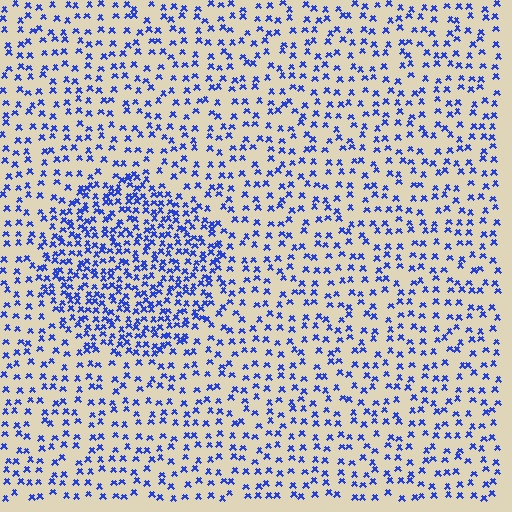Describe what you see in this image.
The image contains small blue elements arranged at two different densities. A circle-shaped region is visible where the elements are more densely packed than the surrounding area.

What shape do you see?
I see a circle.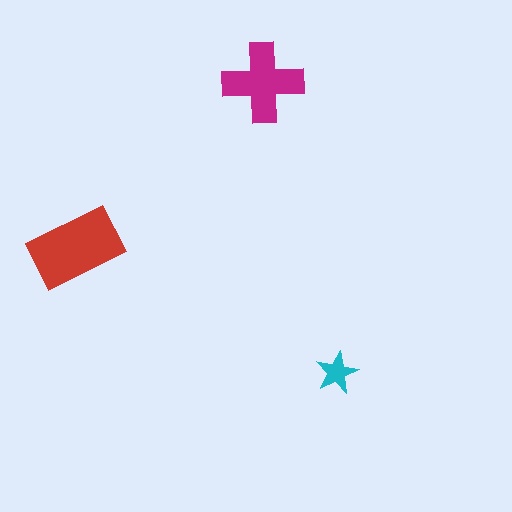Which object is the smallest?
The cyan star.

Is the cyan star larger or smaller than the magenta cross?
Smaller.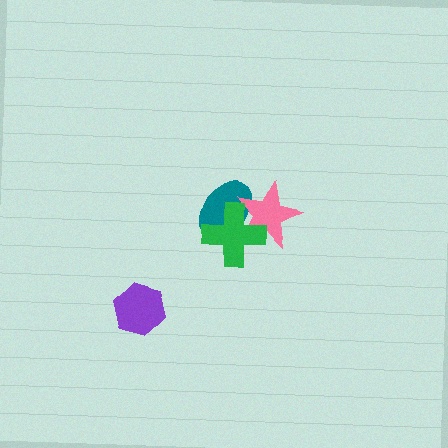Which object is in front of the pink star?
The green cross is in front of the pink star.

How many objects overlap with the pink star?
2 objects overlap with the pink star.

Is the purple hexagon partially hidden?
No, no other shape covers it.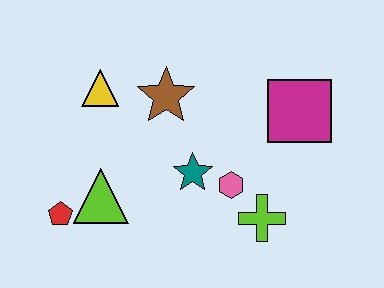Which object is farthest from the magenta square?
The red pentagon is farthest from the magenta square.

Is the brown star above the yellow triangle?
No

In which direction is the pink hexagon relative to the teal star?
The pink hexagon is to the right of the teal star.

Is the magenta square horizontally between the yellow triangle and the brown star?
No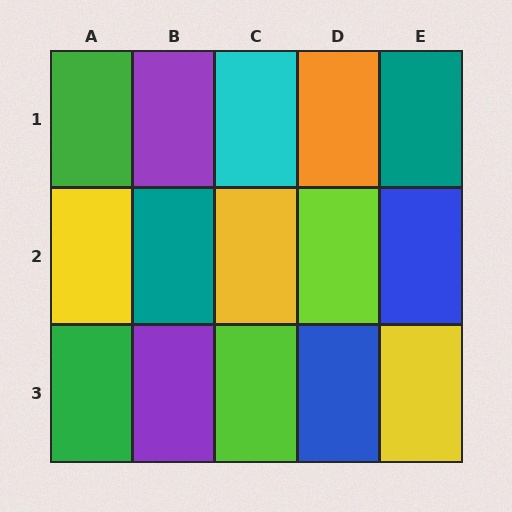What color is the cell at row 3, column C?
Lime.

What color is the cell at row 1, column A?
Green.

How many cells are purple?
2 cells are purple.